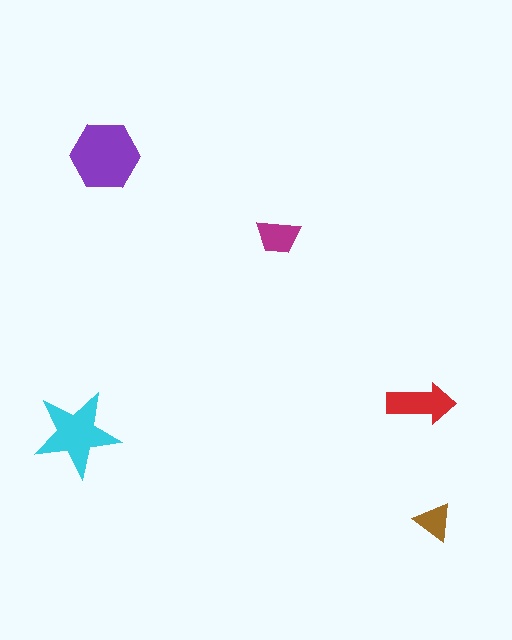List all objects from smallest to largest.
The brown triangle, the magenta trapezoid, the red arrow, the cyan star, the purple hexagon.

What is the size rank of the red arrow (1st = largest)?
3rd.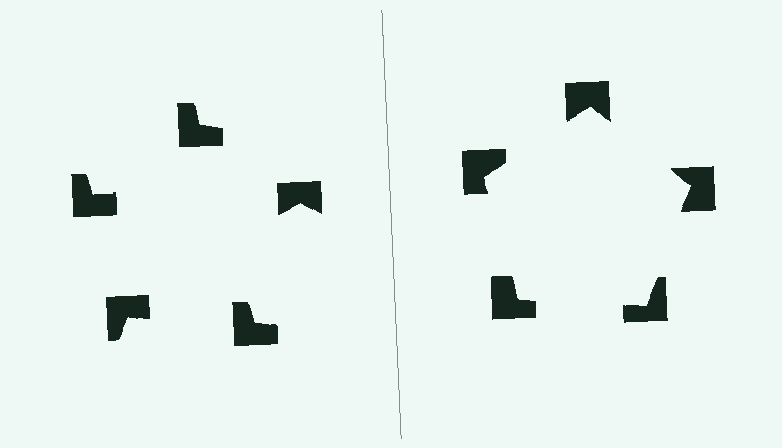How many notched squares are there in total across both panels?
10 — 5 on each side.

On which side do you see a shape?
An illusory pentagon appears on the right side. On the left side the wedge cuts are rotated, so no coherent shape forms.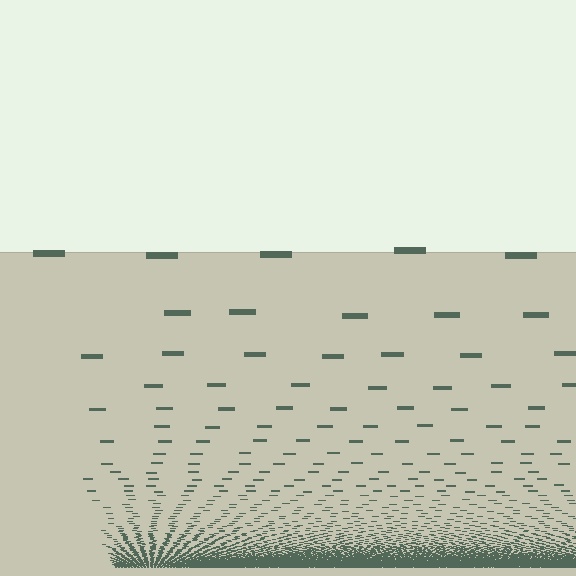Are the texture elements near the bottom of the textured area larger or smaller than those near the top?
Smaller. The gradient is inverted — elements near the bottom are smaller and denser.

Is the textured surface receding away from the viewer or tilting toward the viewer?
The surface appears to tilt toward the viewer. Texture elements get larger and sparser toward the top.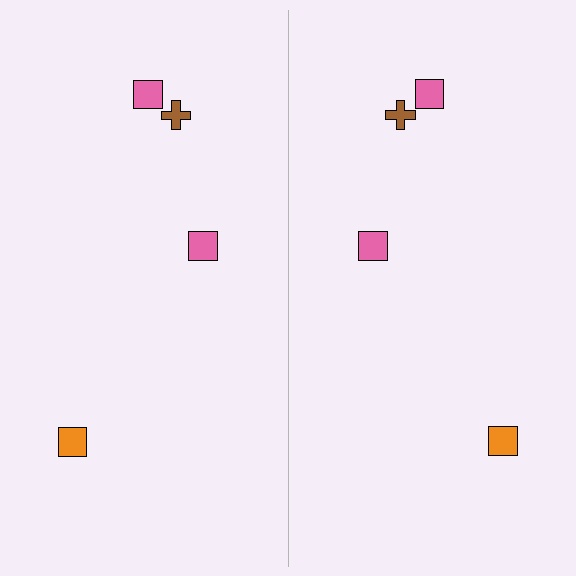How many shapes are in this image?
There are 8 shapes in this image.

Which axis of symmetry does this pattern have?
The pattern has a vertical axis of symmetry running through the center of the image.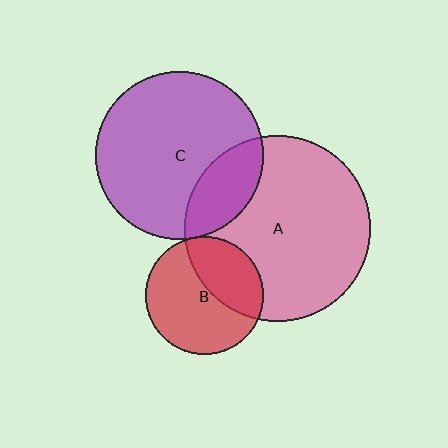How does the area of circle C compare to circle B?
Approximately 2.0 times.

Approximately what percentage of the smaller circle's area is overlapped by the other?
Approximately 20%.